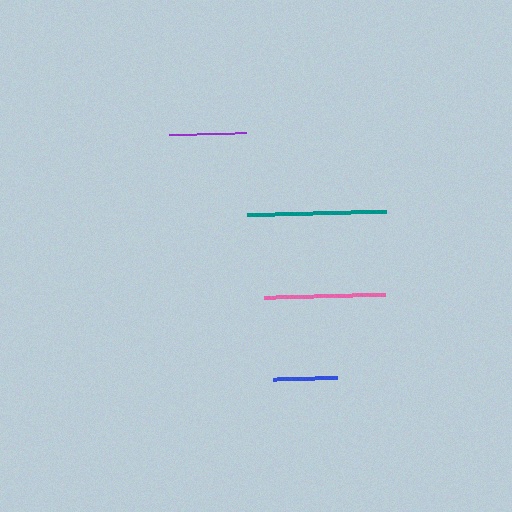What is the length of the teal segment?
The teal segment is approximately 139 pixels long.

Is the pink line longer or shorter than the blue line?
The pink line is longer than the blue line.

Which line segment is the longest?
The teal line is the longest at approximately 139 pixels.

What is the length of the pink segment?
The pink segment is approximately 121 pixels long.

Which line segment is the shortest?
The blue line is the shortest at approximately 64 pixels.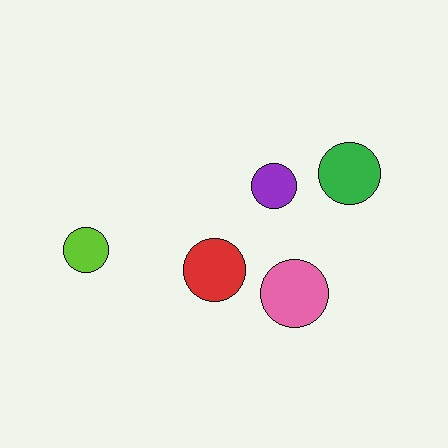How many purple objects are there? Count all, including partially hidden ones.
There is 1 purple object.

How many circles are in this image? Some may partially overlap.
There are 5 circles.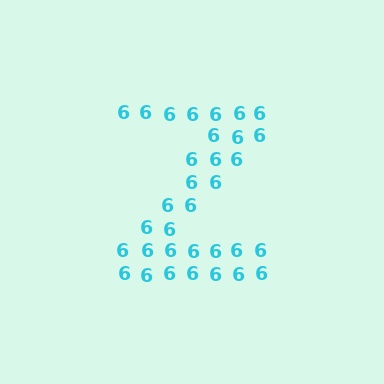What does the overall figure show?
The overall figure shows the letter Z.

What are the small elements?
The small elements are digit 6's.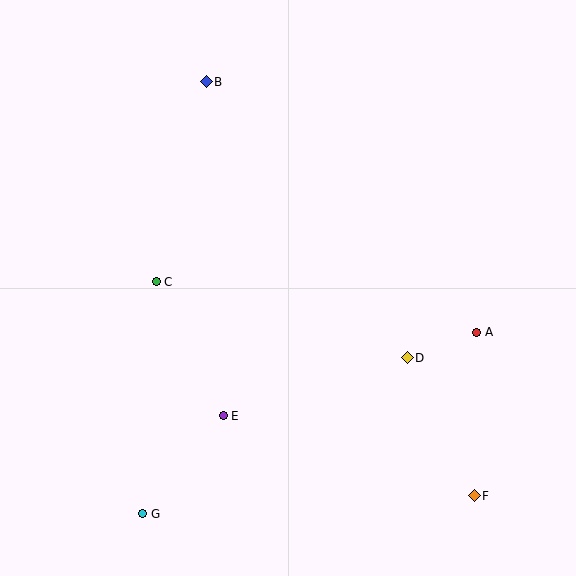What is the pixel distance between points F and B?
The distance between F and B is 493 pixels.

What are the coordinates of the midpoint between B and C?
The midpoint between B and C is at (181, 182).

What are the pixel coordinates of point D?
Point D is at (407, 358).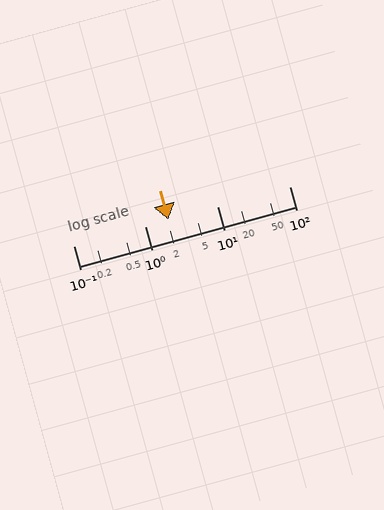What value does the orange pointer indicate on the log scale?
The pointer indicates approximately 2.1.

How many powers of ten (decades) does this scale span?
The scale spans 3 decades, from 0.1 to 100.